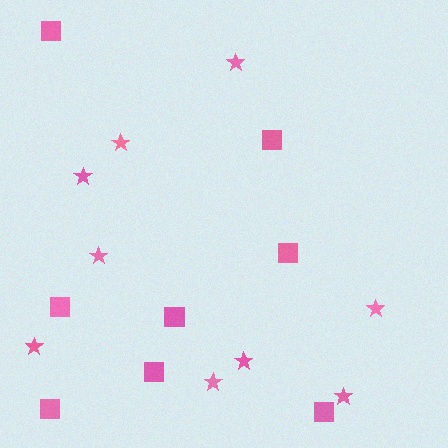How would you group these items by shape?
There are 2 groups: one group of stars (9) and one group of squares (8).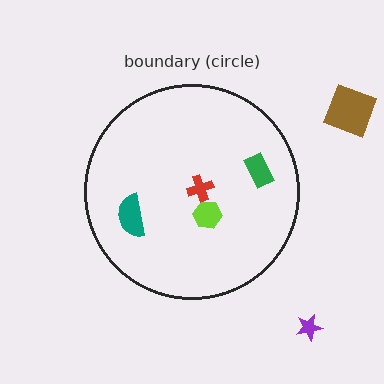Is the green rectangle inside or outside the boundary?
Inside.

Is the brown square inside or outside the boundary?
Outside.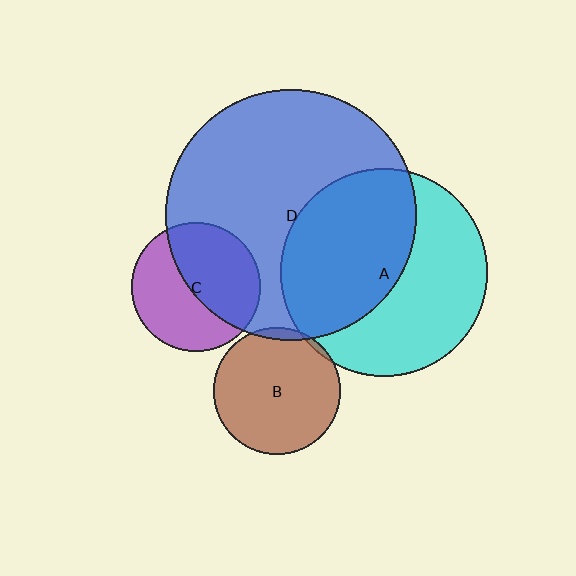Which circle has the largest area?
Circle D (blue).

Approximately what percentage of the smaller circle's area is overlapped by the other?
Approximately 50%.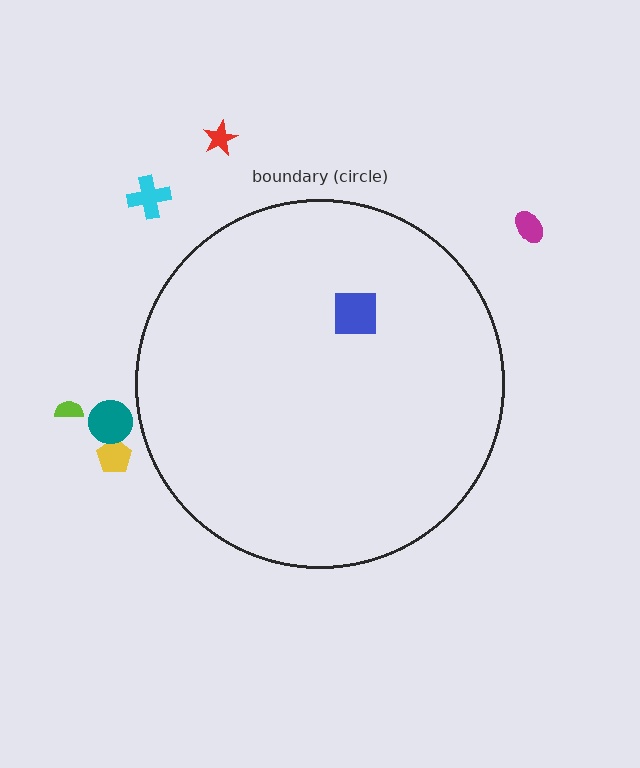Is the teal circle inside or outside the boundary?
Outside.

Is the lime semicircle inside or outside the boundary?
Outside.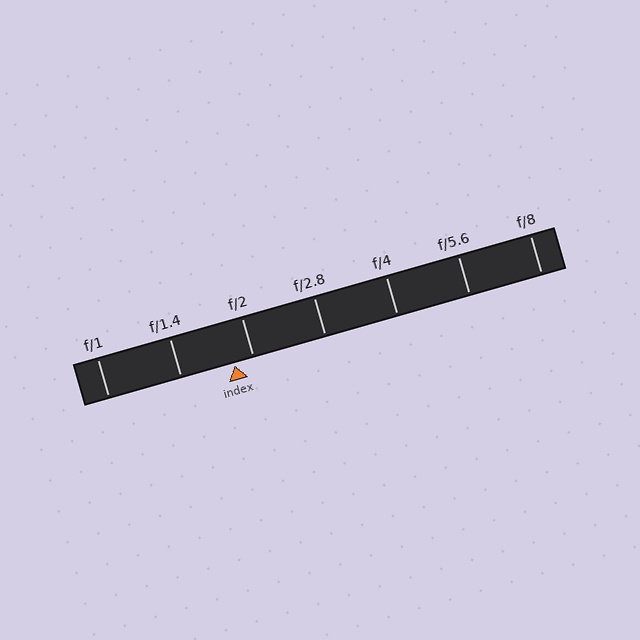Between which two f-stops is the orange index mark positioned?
The index mark is between f/1.4 and f/2.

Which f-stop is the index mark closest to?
The index mark is closest to f/2.